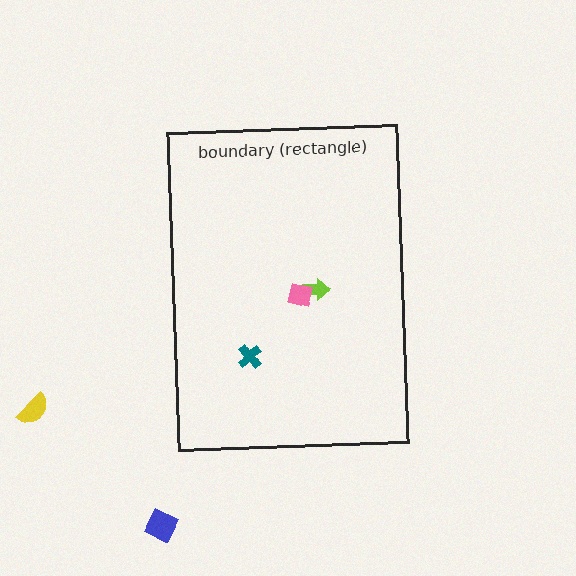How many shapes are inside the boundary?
3 inside, 2 outside.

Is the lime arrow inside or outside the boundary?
Inside.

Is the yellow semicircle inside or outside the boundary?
Outside.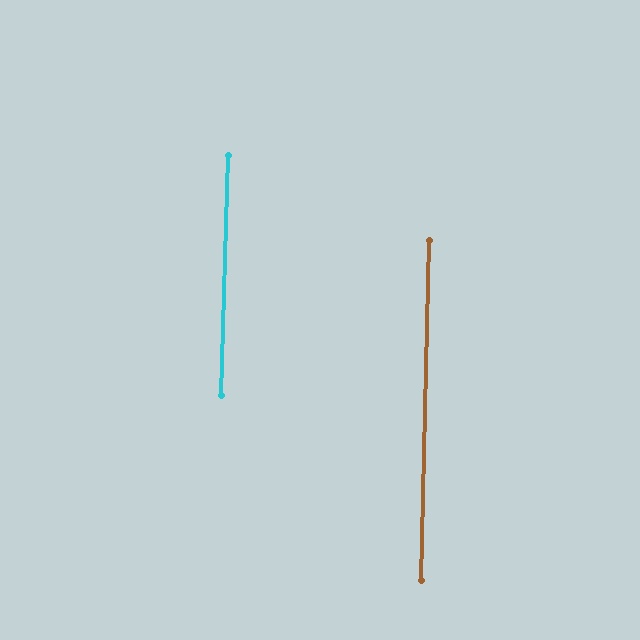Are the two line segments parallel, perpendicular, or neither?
Parallel — their directions differ by only 0.2°.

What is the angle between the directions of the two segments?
Approximately 0 degrees.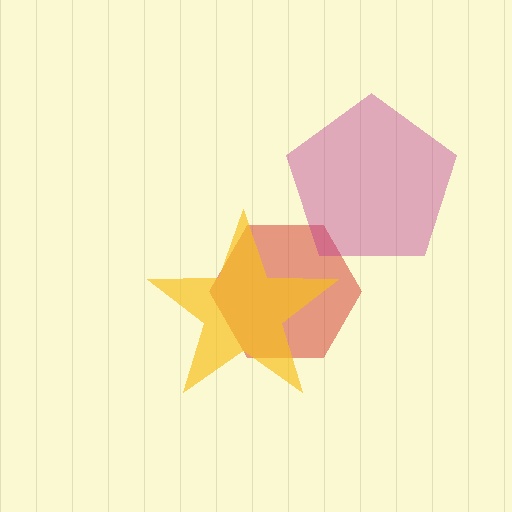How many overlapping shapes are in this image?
There are 3 overlapping shapes in the image.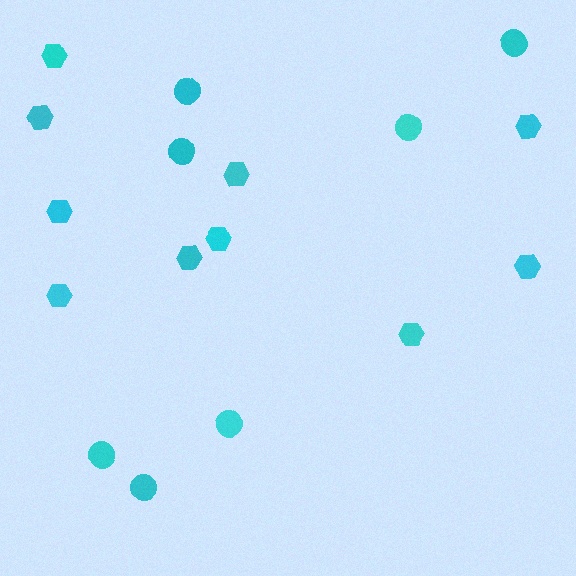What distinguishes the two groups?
There are 2 groups: one group of circles (7) and one group of hexagons (10).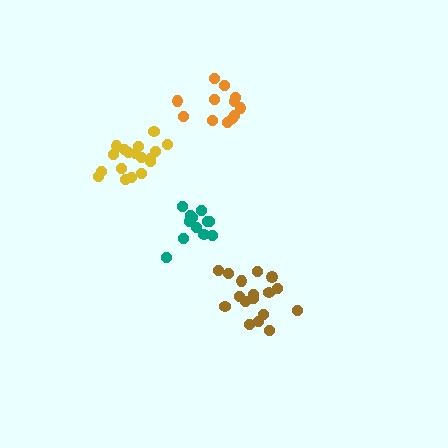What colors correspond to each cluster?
The clusters are colored: yellow, teal, orange, brown.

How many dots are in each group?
Group 1: 18 dots, Group 2: 12 dots, Group 3: 12 dots, Group 4: 17 dots (59 total).